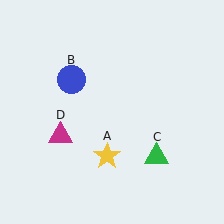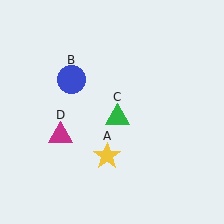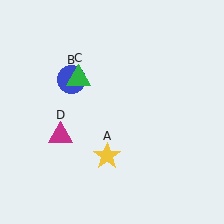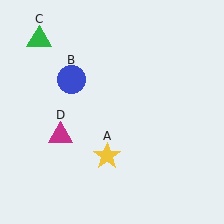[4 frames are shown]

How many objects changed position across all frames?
1 object changed position: green triangle (object C).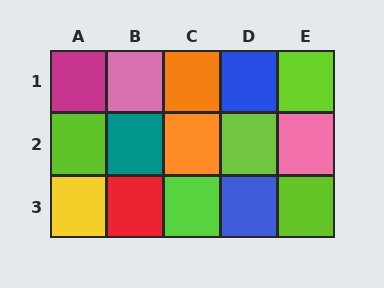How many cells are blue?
2 cells are blue.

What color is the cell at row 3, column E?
Lime.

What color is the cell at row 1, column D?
Blue.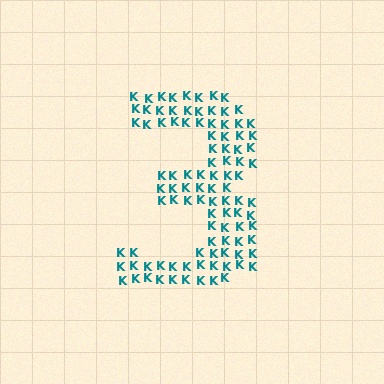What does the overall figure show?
The overall figure shows the digit 3.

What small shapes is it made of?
It is made of small letter K's.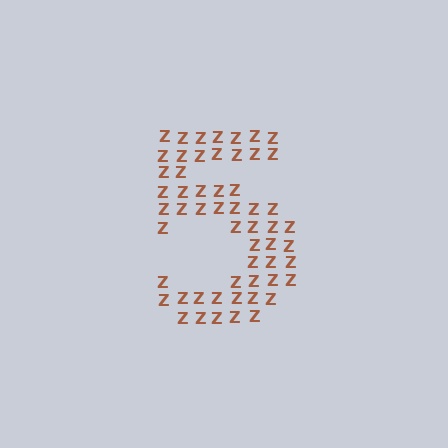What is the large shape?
The large shape is the digit 5.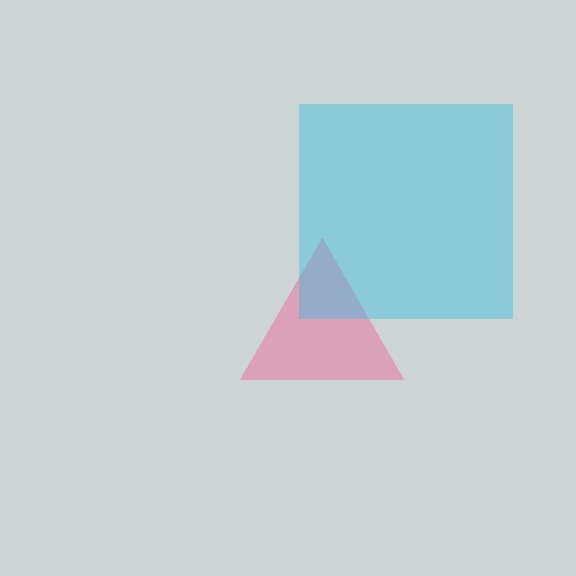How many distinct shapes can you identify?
There are 2 distinct shapes: a pink triangle, a cyan square.